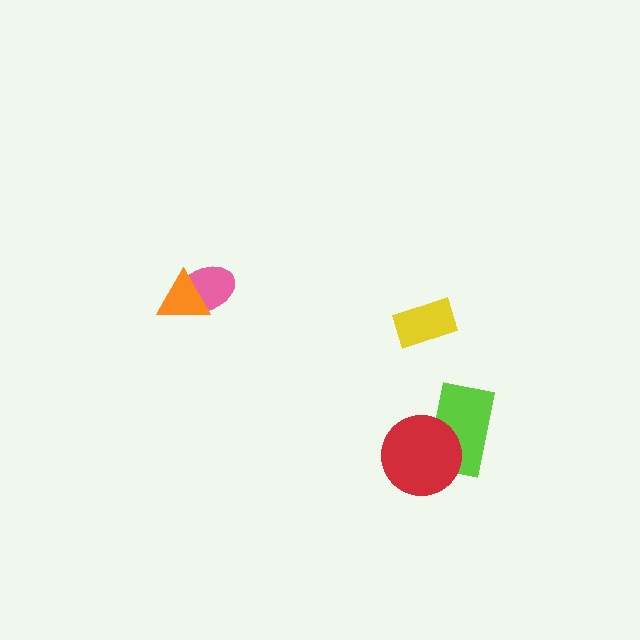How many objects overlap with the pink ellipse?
1 object overlaps with the pink ellipse.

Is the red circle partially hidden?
No, no other shape covers it.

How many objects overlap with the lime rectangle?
1 object overlaps with the lime rectangle.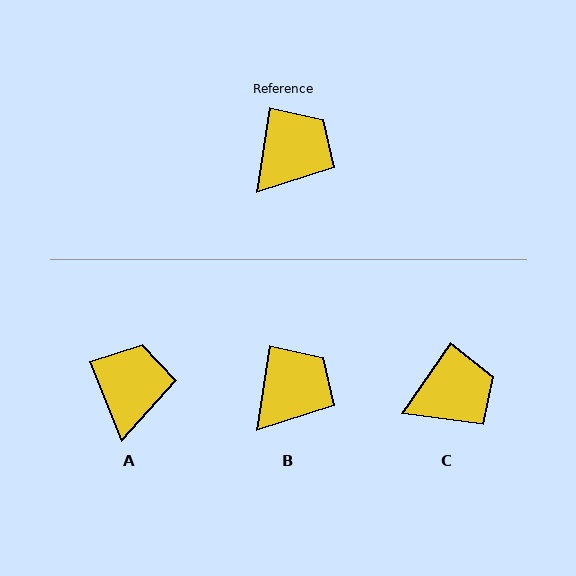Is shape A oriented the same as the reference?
No, it is off by about 30 degrees.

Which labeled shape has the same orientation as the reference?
B.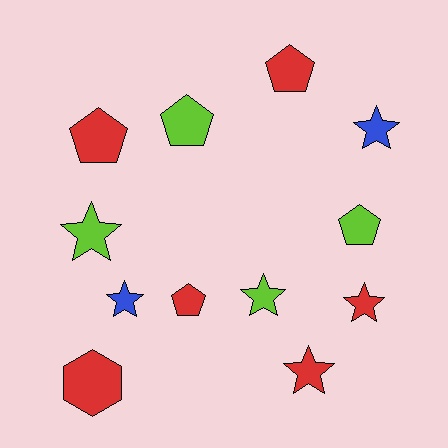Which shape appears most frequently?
Star, with 6 objects.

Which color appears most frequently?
Red, with 6 objects.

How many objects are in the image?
There are 12 objects.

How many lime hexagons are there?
There are no lime hexagons.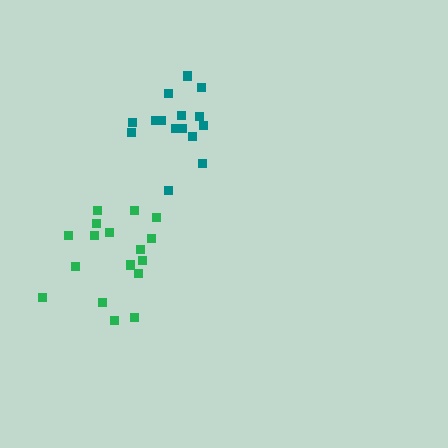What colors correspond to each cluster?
The clusters are colored: green, teal.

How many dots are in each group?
Group 1: 17 dots, Group 2: 15 dots (32 total).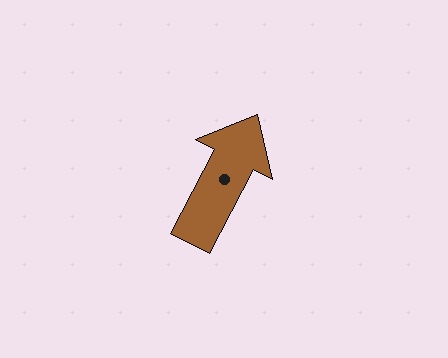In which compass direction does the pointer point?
Northeast.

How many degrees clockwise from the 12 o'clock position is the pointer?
Approximately 28 degrees.